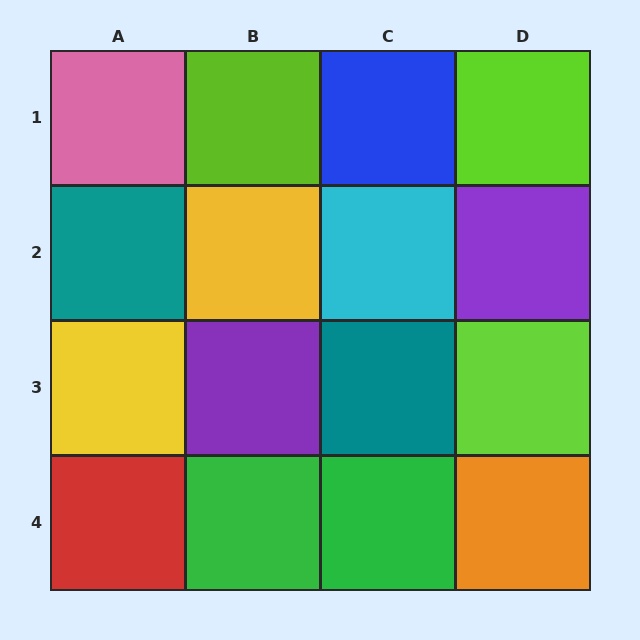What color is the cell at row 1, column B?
Lime.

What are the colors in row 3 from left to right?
Yellow, purple, teal, lime.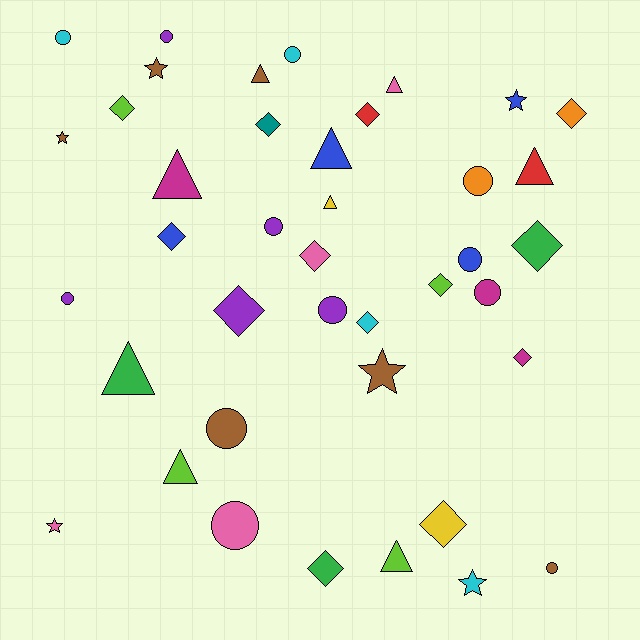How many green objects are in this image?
There are 3 green objects.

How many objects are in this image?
There are 40 objects.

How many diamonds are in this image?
There are 13 diamonds.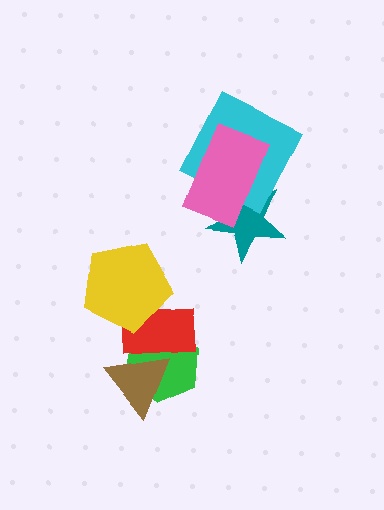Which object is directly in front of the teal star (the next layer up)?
The cyan square is directly in front of the teal star.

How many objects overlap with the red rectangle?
3 objects overlap with the red rectangle.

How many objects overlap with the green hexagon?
2 objects overlap with the green hexagon.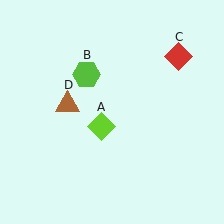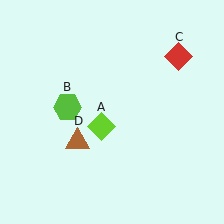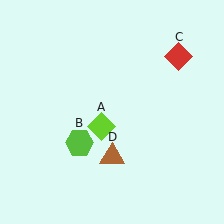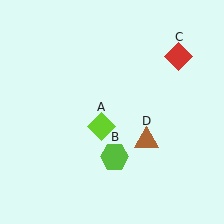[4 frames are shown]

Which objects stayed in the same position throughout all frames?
Lime diamond (object A) and red diamond (object C) remained stationary.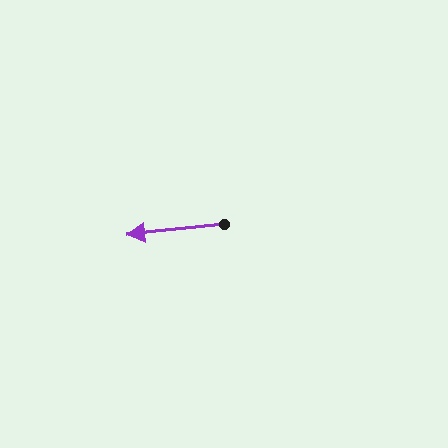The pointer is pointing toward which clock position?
Roughly 9 o'clock.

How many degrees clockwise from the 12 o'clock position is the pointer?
Approximately 264 degrees.